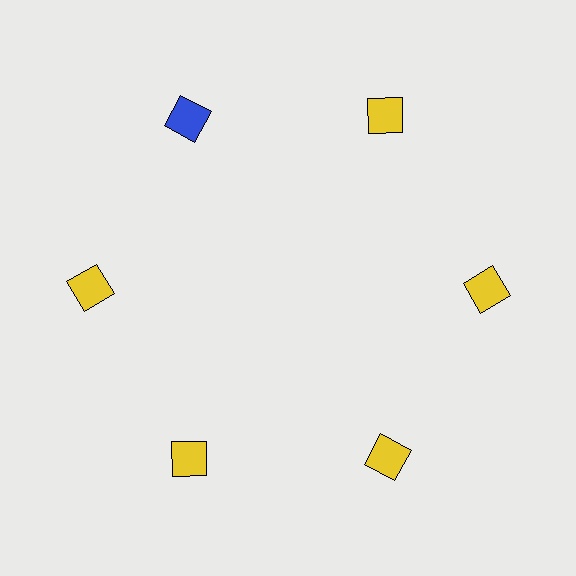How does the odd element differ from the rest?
It has a different color: blue instead of yellow.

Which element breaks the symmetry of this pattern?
The blue diamond at roughly the 11 o'clock position breaks the symmetry. All other shapes are yellow diamonds.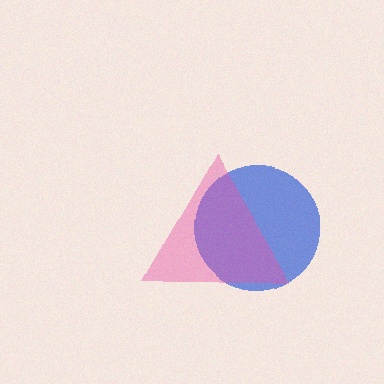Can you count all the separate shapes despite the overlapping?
Yes, there are 2 separate shapes.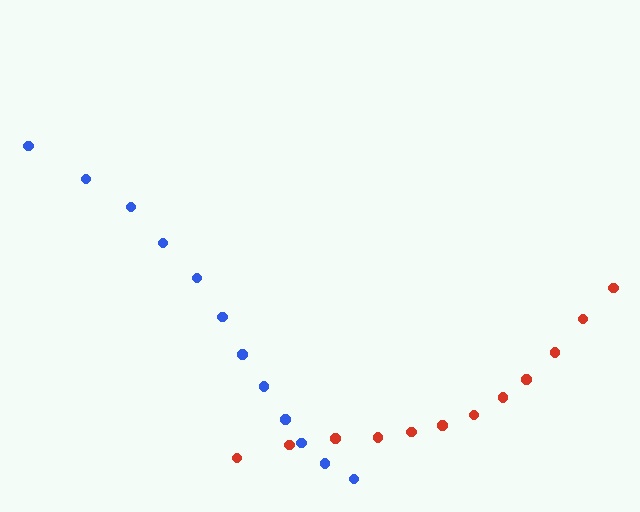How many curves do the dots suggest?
There are 2 distinct paths.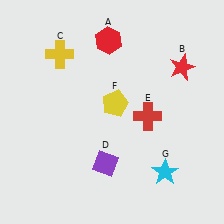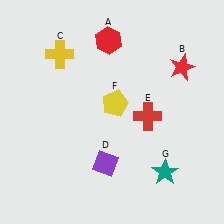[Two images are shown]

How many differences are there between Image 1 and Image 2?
There is 1 difference between the two images.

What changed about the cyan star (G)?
In Image 1, G is cyan. In Image 2, it changed to teal.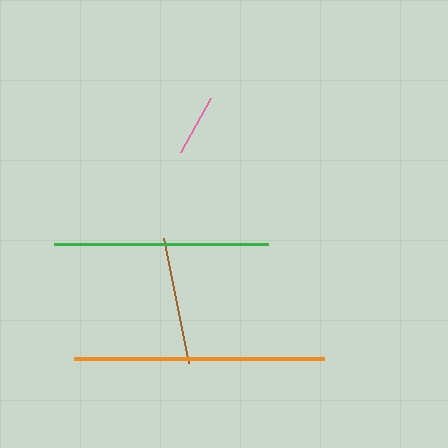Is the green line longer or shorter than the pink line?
The green line is longer than the pink line.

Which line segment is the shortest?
The pink line is the shortest at approximately 62 pixels.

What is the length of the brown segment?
The brown segment is approximately 128 pixels long.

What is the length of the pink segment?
The pink segment is approximately 62 pixels long.